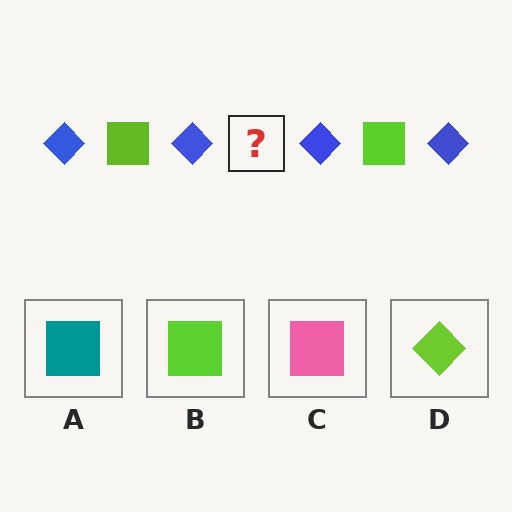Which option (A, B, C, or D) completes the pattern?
B.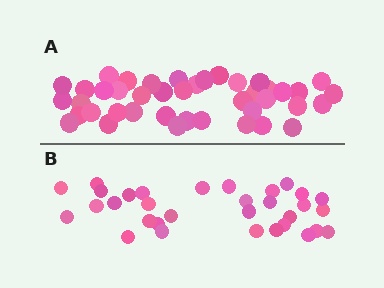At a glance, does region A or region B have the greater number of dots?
Region A (the top region) has more dots.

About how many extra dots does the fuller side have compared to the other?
Region A has roughly 10 or so more dots than region B.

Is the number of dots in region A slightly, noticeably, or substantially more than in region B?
Region A has noticeably more, but not dramatically so. The ratio is roughly 1.3 to 1.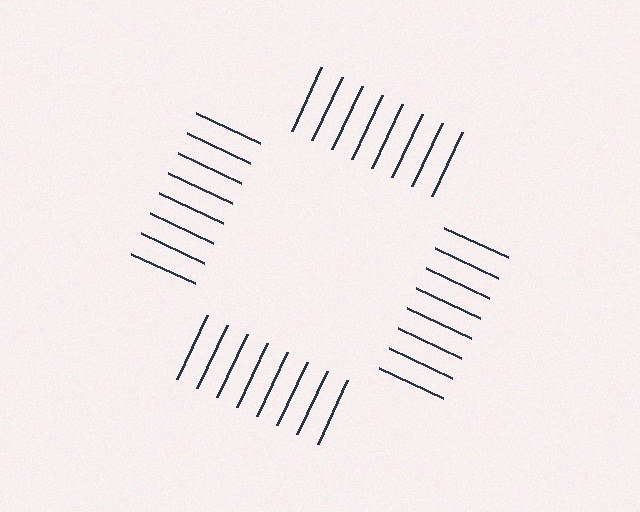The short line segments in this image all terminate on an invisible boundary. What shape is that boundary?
An illusory square — the line segments terminate on its edges but no continuous stroke is drawn.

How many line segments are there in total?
32 — 8 along each of the 4 edges.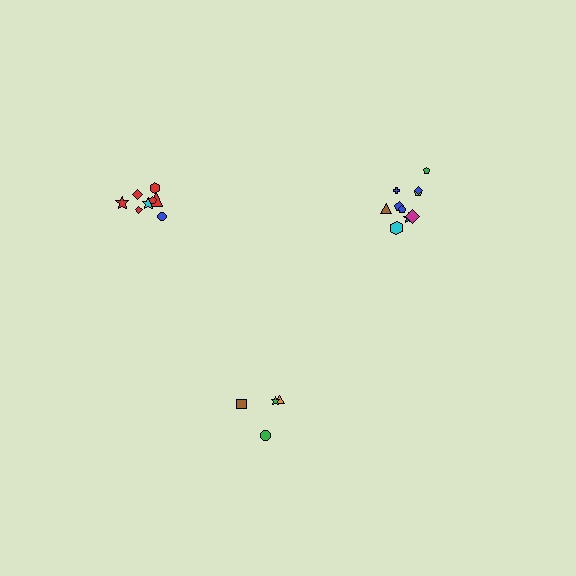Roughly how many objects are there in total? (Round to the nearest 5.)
Roughly 20 objects in total.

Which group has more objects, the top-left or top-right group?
The top-right group.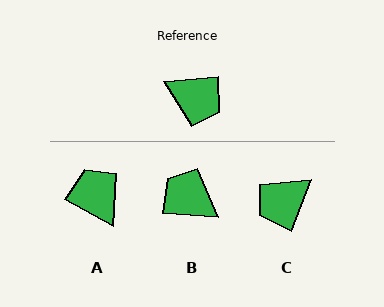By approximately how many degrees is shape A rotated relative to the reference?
Approximately 145 degrees counter-clockwise.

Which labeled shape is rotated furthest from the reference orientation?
B, about 171 degrees away.